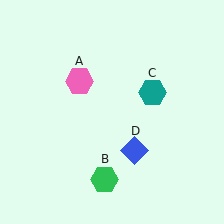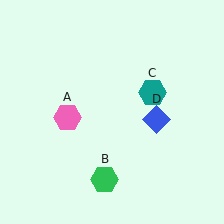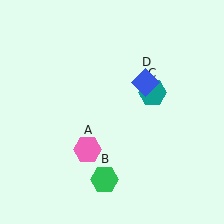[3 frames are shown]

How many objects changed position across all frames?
2 objects changed position: pink hexagon (object A), blue diamond (object D).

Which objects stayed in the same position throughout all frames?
Green hexagon (object B) and teal hexagon (object C) remained stationary.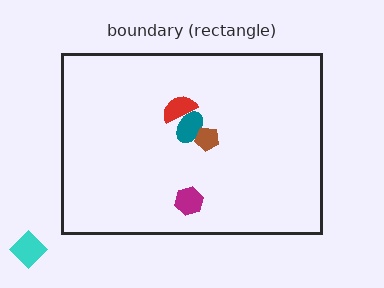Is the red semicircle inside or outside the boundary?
Inside.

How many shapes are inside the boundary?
4 inside, 1 outside.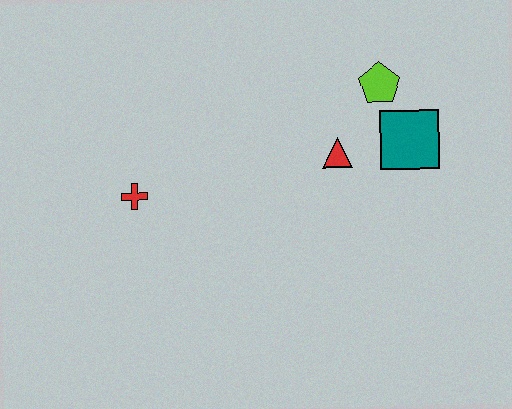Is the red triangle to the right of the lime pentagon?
No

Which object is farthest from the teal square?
The red cross is farthest from the teal square.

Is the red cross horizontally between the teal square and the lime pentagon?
No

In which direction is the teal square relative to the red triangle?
The teal square is to the right of the red triangle.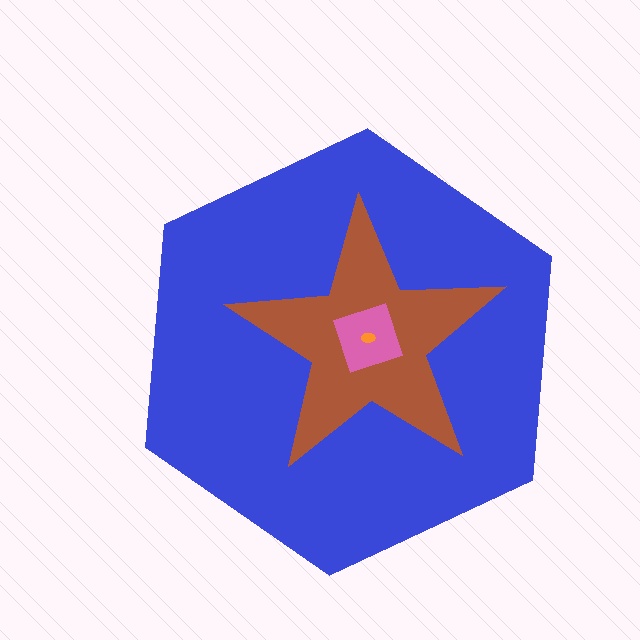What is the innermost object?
The orange ellipse.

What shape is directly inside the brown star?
The pink square.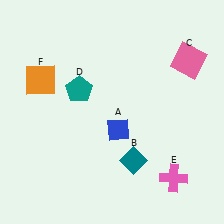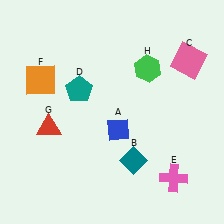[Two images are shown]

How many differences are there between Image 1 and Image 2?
There are 2 differences between the two images.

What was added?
A red triangle (G), a green hexagon (H) were added in Image 2.